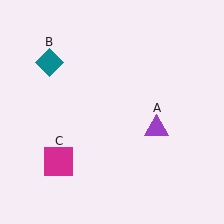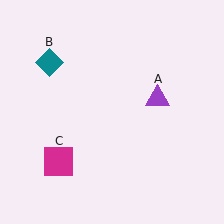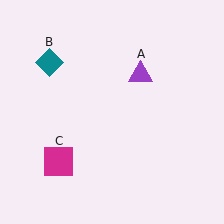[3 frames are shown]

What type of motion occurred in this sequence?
The purple triangle (object A) rotated counterclockwise around the center of the scene.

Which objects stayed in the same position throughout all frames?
Teal diamond (object B) and magenta square (object C) remained stationary.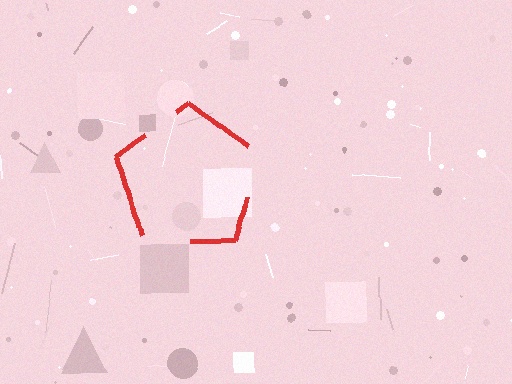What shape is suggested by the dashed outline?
The dashed outline suggests a pentagon.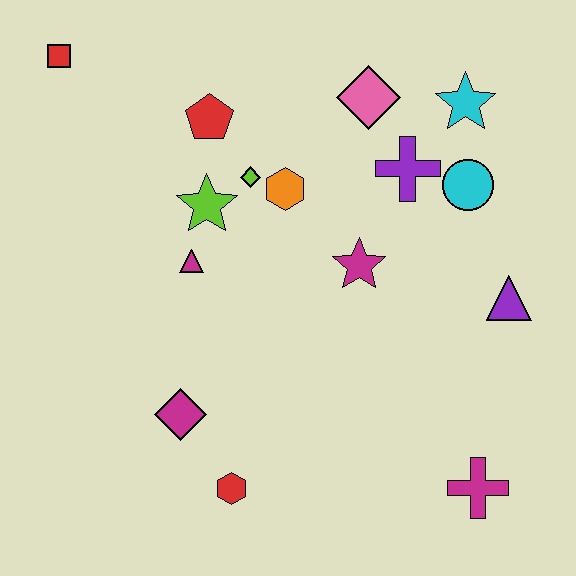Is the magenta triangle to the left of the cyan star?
Yes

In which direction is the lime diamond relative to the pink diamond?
The lime diamond is to the left of the pink diamond.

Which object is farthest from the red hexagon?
The red square is farthest from the red hexagon.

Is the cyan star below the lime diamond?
No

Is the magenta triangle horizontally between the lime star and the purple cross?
No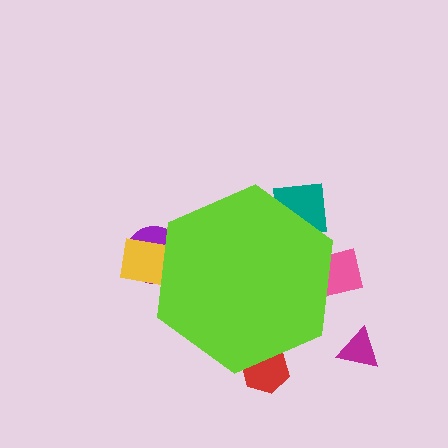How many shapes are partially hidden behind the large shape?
5 shapes are partially hidden.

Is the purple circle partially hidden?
Yes, the purple circle is partially hidden behind the lime hexagon.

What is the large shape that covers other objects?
A lime hexagon.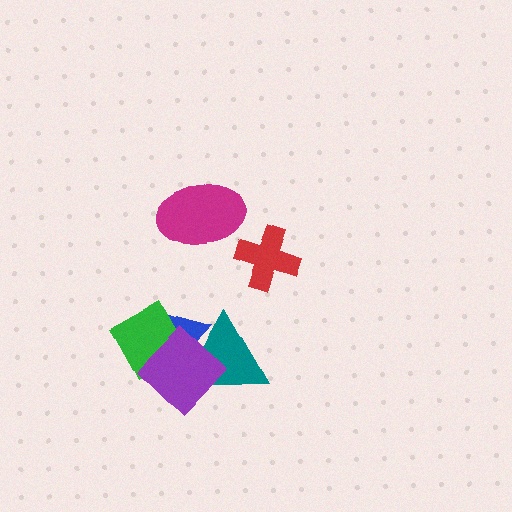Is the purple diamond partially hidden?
No, no other shape covers it.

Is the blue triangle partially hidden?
Yes, it is partially covered by another shape.